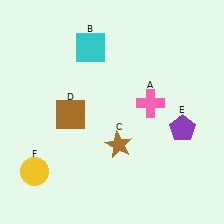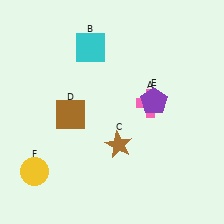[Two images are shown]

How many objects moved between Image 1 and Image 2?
1 object moved between the two images.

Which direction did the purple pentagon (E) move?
The purple pentagon (E) moved left.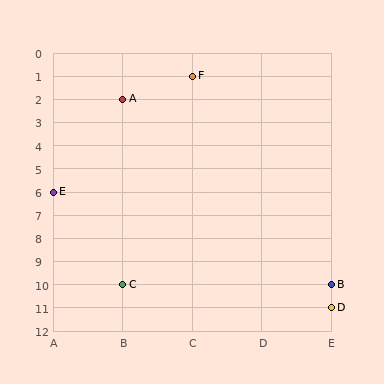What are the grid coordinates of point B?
Point B is at grid coordinates (E, 10).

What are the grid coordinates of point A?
Point A is at grid coordinates (B, 2).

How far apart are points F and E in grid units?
Points F and E are 2 columns and 5 rows apart (about 5.4 grid units diagonally).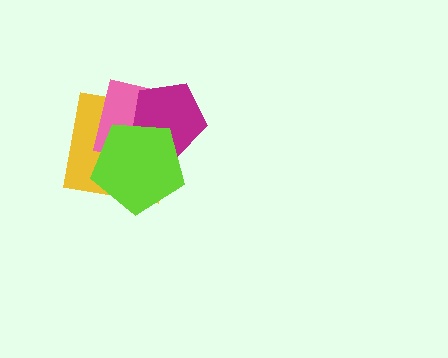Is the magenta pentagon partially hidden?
Yes, it is partially covered by another shape.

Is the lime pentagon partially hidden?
No, no other shape covers it.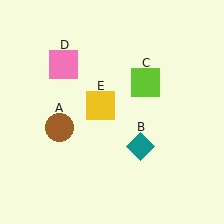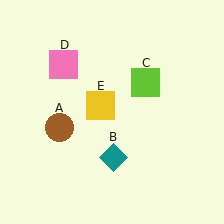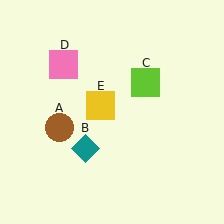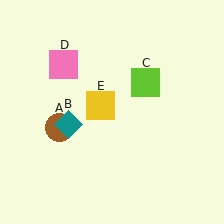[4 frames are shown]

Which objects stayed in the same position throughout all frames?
Brown circle (object A) and lime square (object C) and pink square (object D) and yellow square (object E) remained stationary.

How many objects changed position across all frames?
1 object changed position: teal diamond (object B).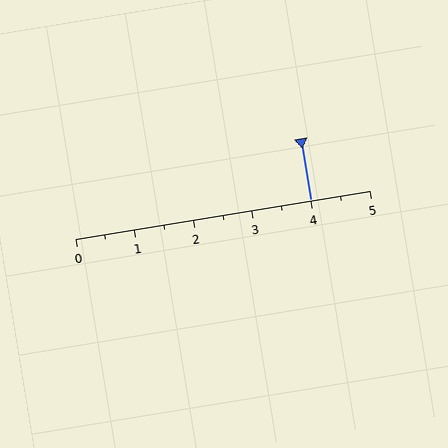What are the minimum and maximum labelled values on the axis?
The axis runs from 0 to 5.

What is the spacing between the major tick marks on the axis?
The major ticks are spaced 1 apart.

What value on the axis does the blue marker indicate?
The marker indicates approximately 4.